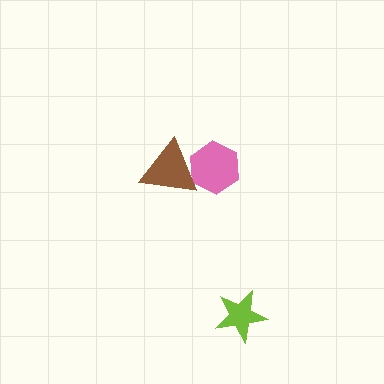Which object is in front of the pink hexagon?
The brown triangle is in front of the pink hexagon.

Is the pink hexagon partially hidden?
Yes, it is partially covered by another shape.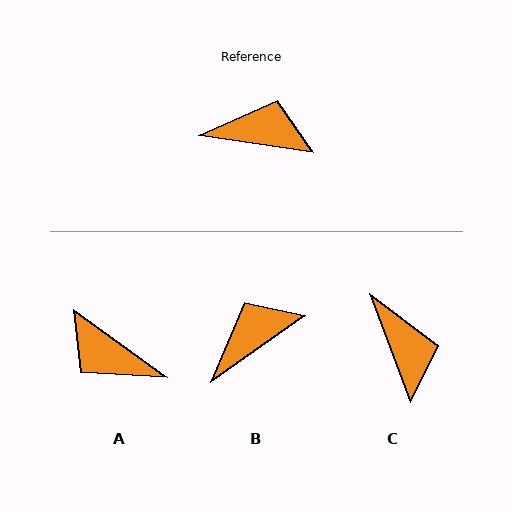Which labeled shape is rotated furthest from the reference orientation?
A, about 152 degrees away.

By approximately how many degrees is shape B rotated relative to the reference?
Approximately 43 degrees counter-clockwise.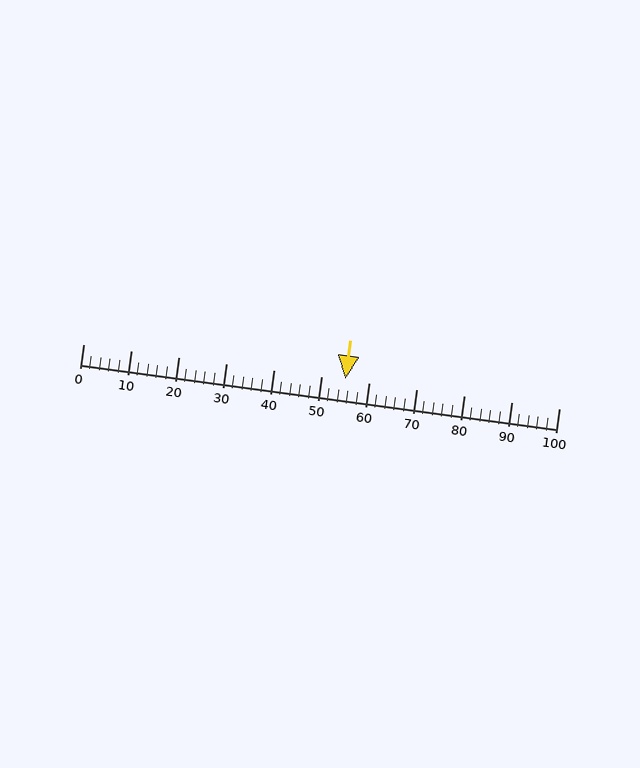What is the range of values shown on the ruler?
The ruler shows values from 0 to 100.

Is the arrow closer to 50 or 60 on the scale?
The arrow is closer to 60.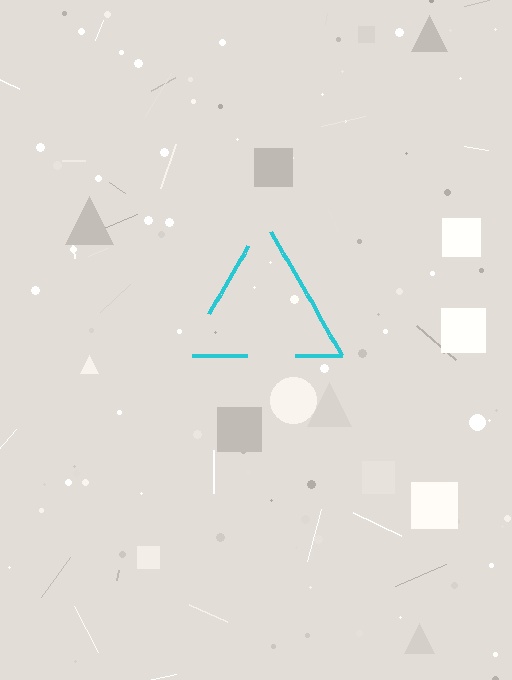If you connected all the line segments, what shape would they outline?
They would outline a triangle.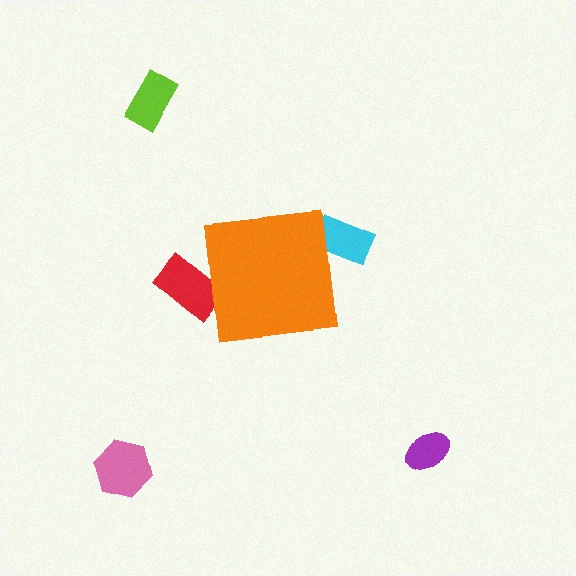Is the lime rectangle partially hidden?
No, the lime rectangle is fully visible.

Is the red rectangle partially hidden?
Yes, the red rectangle is partially hidden behind the orange square.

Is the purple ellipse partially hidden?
No, the purple ellipse is fully visible.